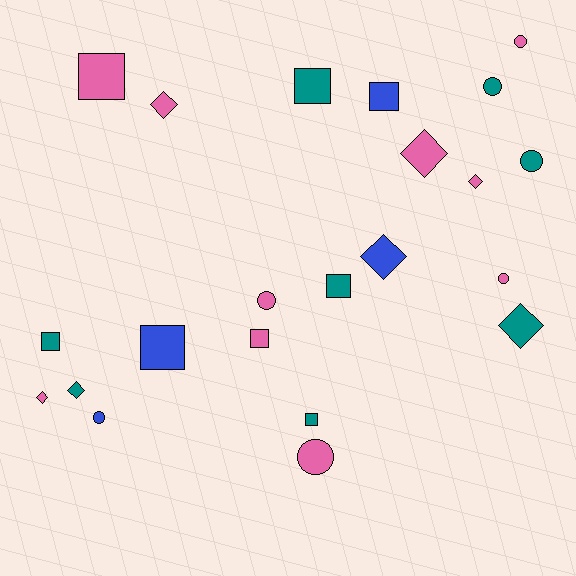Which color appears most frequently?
Pink, with 10 objects.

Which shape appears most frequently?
Square, with 8 objects.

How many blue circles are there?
There is 1 blue circle.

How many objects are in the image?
There are 22 objects.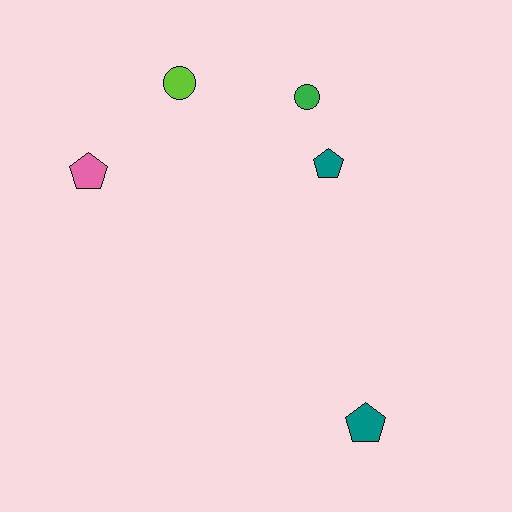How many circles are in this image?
There are 2 circles.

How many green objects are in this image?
There is 1 green object.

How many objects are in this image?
There are 5 objects.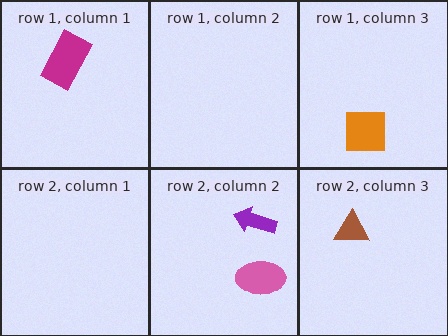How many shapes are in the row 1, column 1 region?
1.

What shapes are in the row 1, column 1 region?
The magenta rectangle.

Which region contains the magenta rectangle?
The row 1, column 1 region.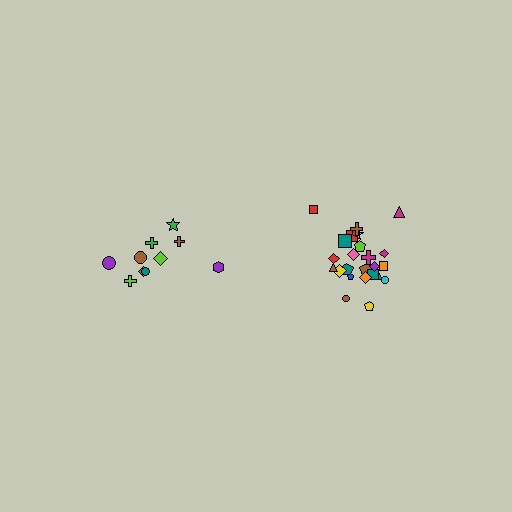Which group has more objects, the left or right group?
The right group.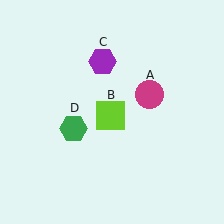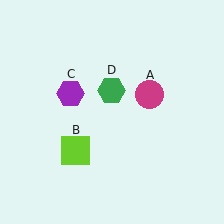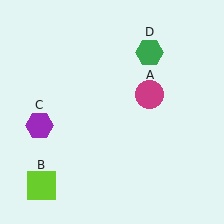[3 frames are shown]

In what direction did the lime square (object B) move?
The lime square (object B) moved down and to the left.